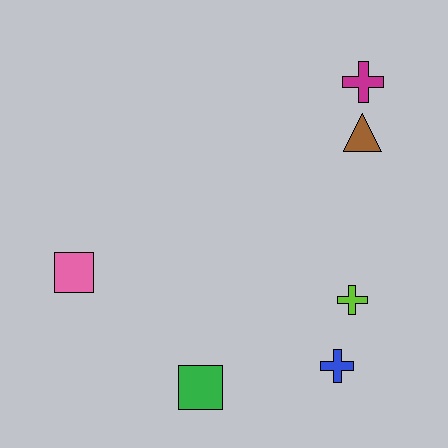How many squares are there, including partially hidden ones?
There are 2 squares.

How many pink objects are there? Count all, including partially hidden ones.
There is 1 pink object.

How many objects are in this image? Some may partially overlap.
There are 6 objects.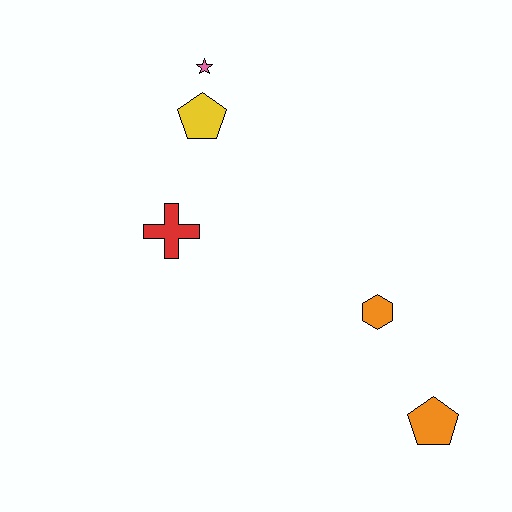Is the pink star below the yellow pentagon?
No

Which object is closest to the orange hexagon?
The orange pentagon is closest to the orange hexagon.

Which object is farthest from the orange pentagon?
The pink star is farthest from the orange pentagon.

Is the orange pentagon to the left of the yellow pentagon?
No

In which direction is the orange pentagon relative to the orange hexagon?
The orange pentagon is below the orange hexagon.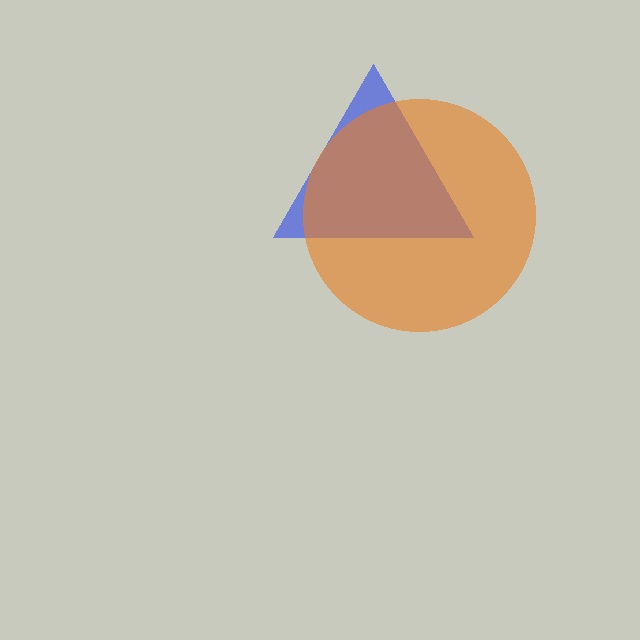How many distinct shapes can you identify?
There are 2 distinct shapes: a blue triangle, an orange circle.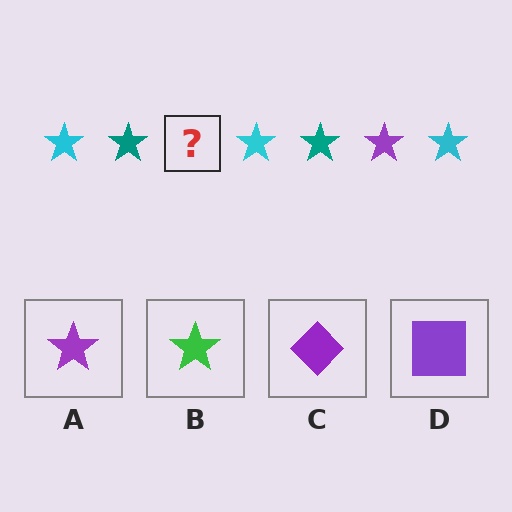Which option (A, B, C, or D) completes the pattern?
A.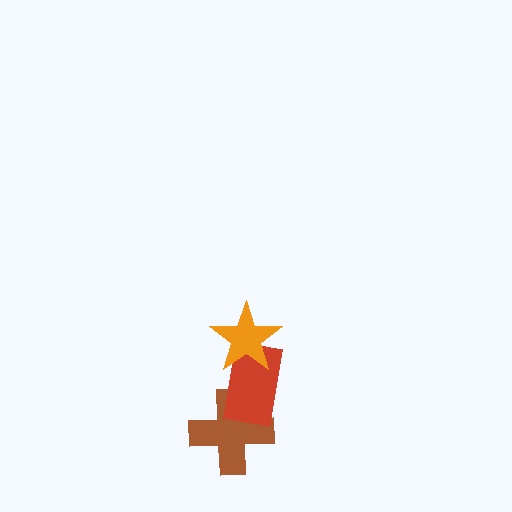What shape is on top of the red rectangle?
The orange star is on top of the red rectangle.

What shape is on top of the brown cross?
The red rectangle is on top of the brown cross.